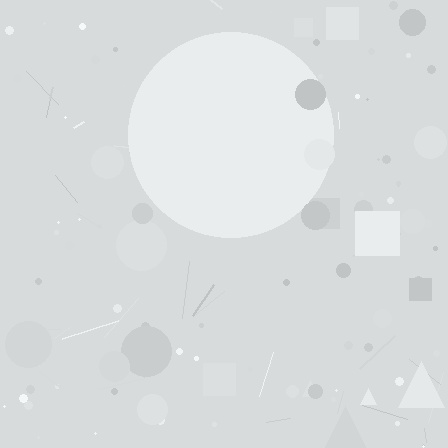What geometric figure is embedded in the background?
A circle is embedded in the background.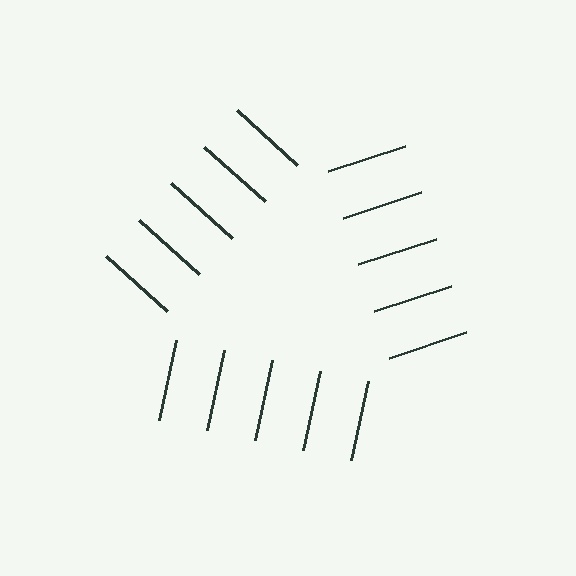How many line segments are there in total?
15 — 5 along each of the 3 edges.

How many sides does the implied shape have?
3 sides — the line-ends trace a triangle.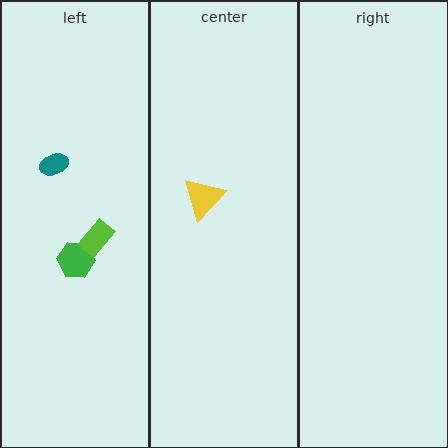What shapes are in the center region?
The yellow triangle.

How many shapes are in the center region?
1.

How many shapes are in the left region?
3.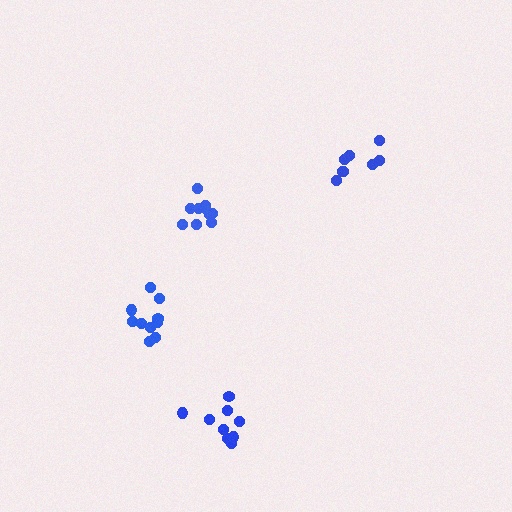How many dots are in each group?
Group 1: 8 dots, Group 2: 10 dots, Group 3: 9 dots, Group 4: 10 dots (37 total).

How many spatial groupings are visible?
There are 4 spatial groupings.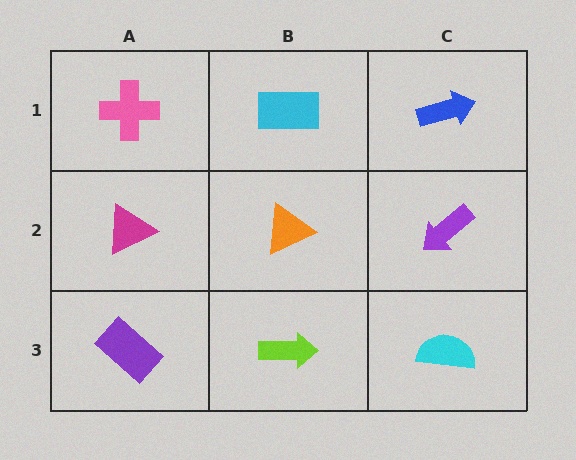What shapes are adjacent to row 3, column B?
An orange triangle (row 2, column B), a purple rectangle (row 3, column A), a cyan semicircle (row 3, column C).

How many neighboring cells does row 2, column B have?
4.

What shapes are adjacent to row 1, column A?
A magenta triangle (row 2, column A), a cyan rectangle (row 1, column B).